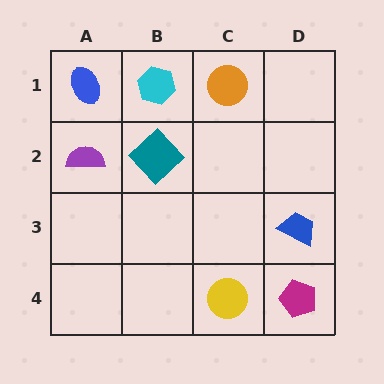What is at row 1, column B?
A cyan hexagon.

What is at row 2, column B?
A teal diamond.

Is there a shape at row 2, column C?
No, that cell is empty.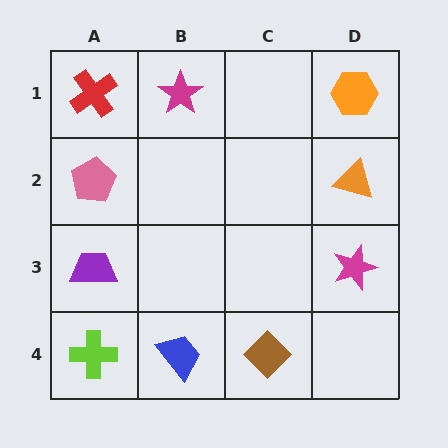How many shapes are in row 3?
2 shapes.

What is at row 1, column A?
A red cross.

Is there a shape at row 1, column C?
No, that cell is empty.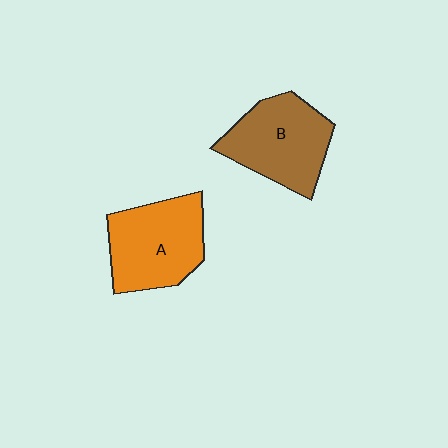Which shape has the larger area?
Shape A (orange).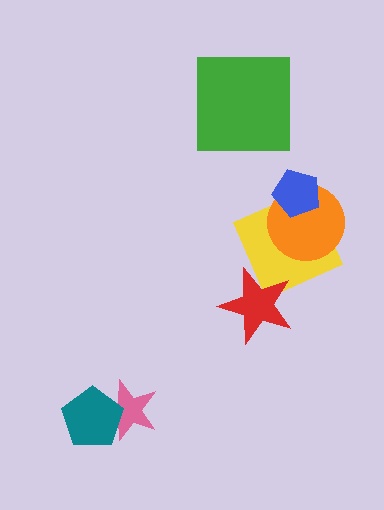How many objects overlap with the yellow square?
3 objects overlap with the yellow square.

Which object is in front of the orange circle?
The blue pentagon is in front of the orange circle.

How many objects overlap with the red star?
1 object overlaps with the red star.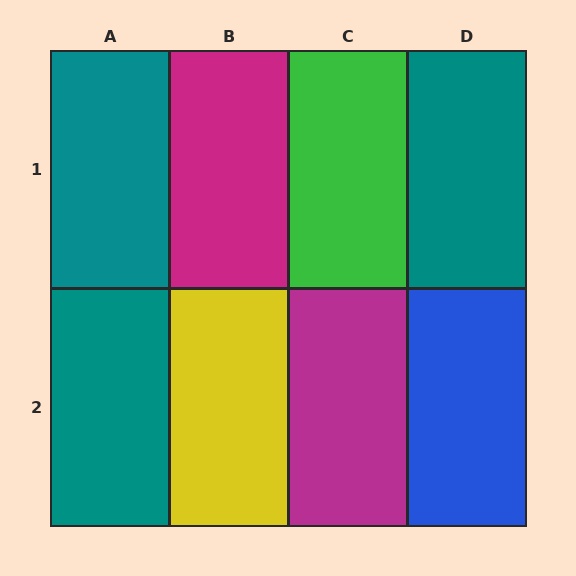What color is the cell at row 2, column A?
Teal.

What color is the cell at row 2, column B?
Yellow.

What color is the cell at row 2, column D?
Blue.